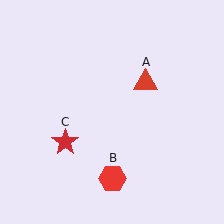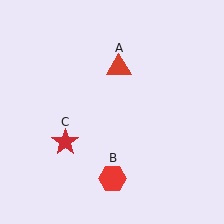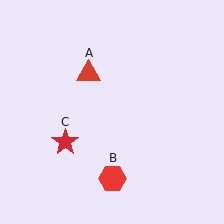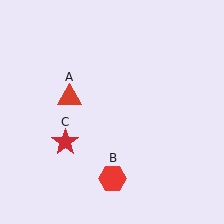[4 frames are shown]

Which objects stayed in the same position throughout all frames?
Red hexagon (object B) and red star (object C) remained stationary.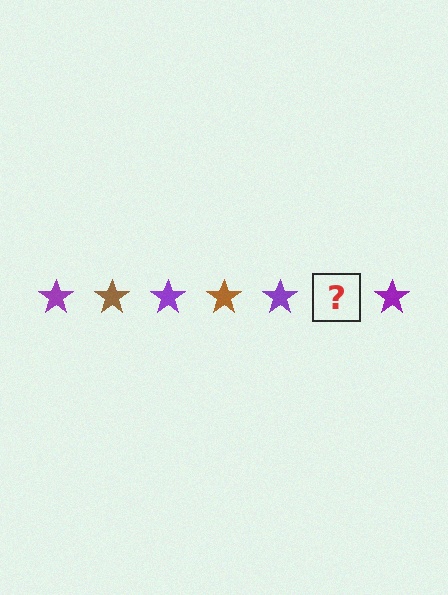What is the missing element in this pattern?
The missing element is a brown star.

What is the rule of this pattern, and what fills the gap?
The rule is that the pattern cycles through purple, brown stars. The gap should be filled with a brown star.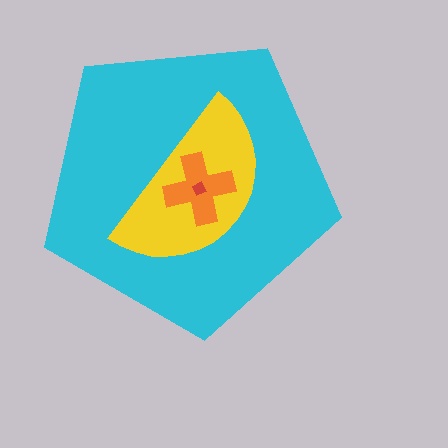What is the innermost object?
The red diamond.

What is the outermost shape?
The cyan pentagon.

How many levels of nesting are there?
4.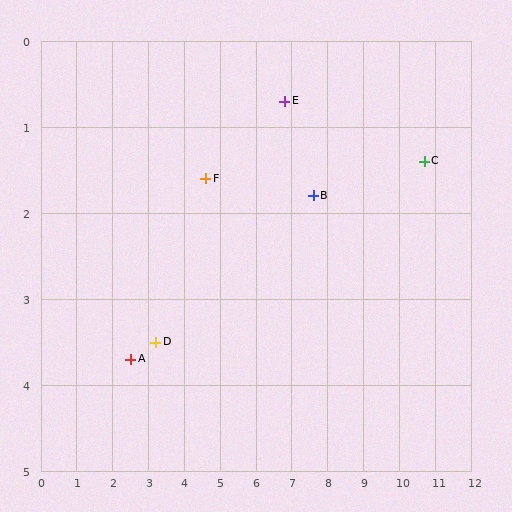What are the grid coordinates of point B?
Point B is at approximately (7.6, 1.8).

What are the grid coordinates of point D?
Point D is at approximately (3.2, 3.5).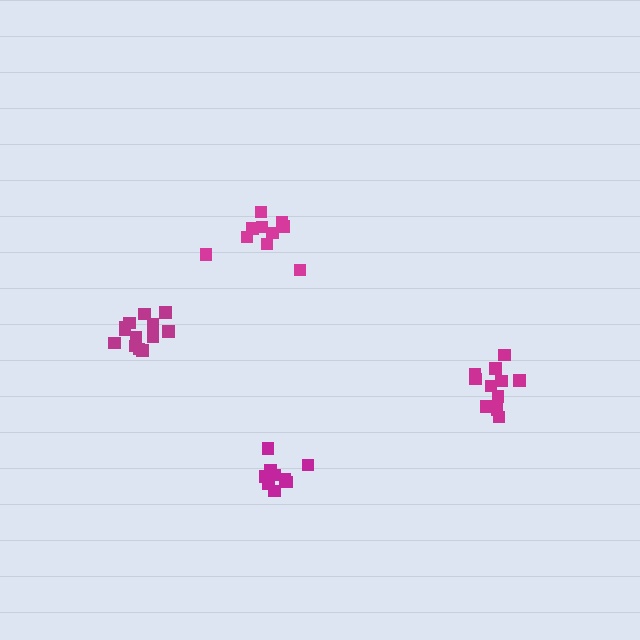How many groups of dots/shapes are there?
There are 4 groups.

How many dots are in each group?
Group 1: 11 dots, Group 2: 13 dots, Group 3: 9 dots, Group 4: 10 dots (43 total).